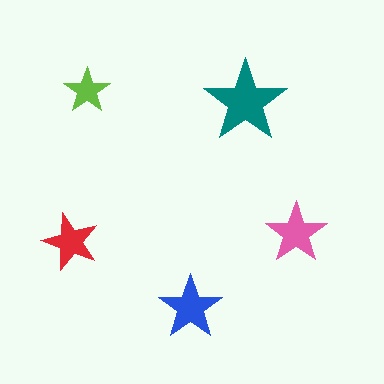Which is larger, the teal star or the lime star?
The teal one.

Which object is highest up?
The lime star is topmost.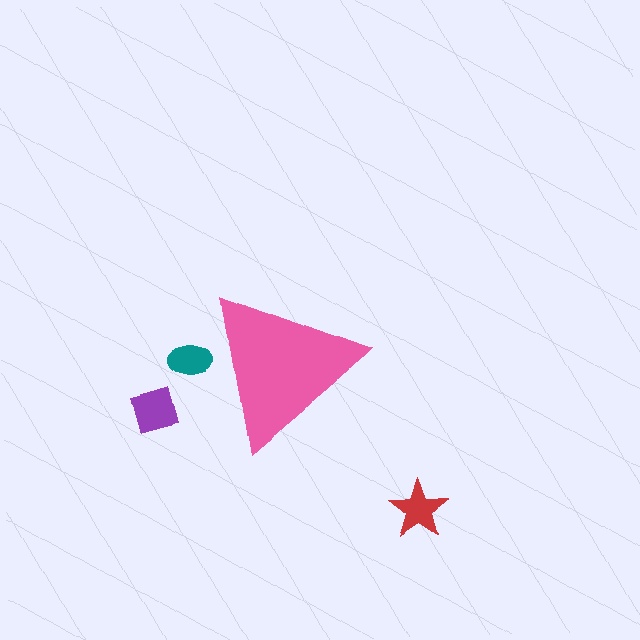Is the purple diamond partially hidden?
No, the purple diamond is fully visible.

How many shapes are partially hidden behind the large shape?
1 shape is partially hidden.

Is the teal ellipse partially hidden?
Yes, the teal ellipse is partially hidden behind the pink triangle.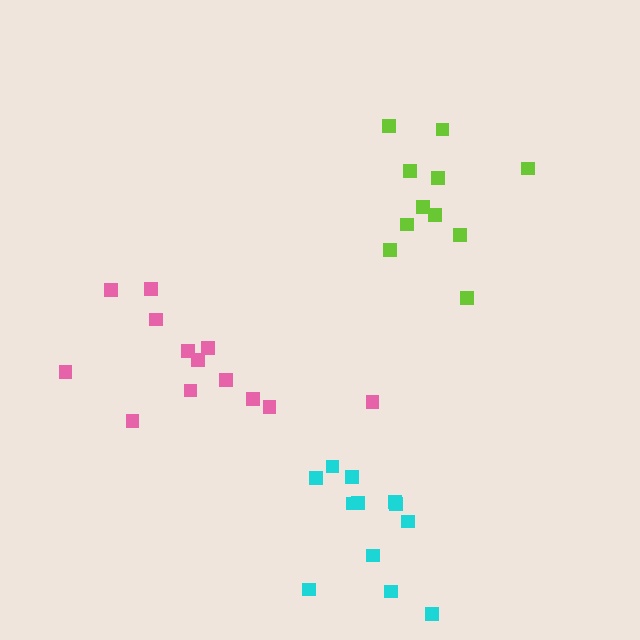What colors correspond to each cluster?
The clusters are colored: cyan, pink, lime.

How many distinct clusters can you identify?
There are 3 distinct clusters.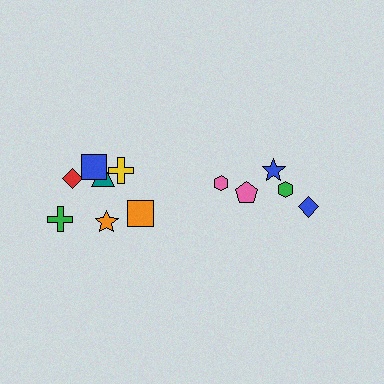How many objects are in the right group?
There are 5 objects.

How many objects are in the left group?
There are 7 objects.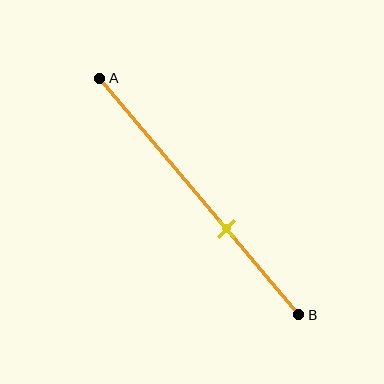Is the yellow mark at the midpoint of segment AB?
No, the mark is at about 65% from A, not at the 50% midpoint.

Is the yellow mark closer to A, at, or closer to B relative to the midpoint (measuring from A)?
The yellow mark is closer to point B than the midpoint of segment AB.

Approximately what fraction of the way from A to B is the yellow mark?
The yellow mark is approximately 65% of the way from A to B.